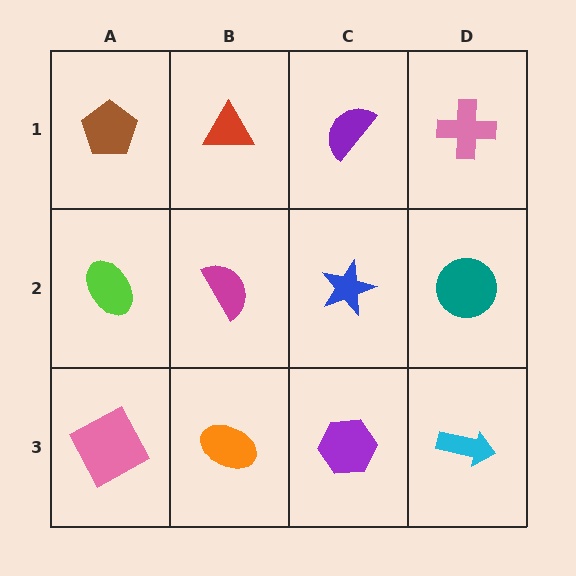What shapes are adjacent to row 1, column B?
A magenta semicircle (row 2, column B), a brown pentagon (row 1, column A), a purple semicircle (row 1, column C).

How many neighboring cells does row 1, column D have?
2.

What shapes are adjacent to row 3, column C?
A blue star (row 2, column C), an orange ellipse (row 3, column B), a cyan arrow (row 3, column D).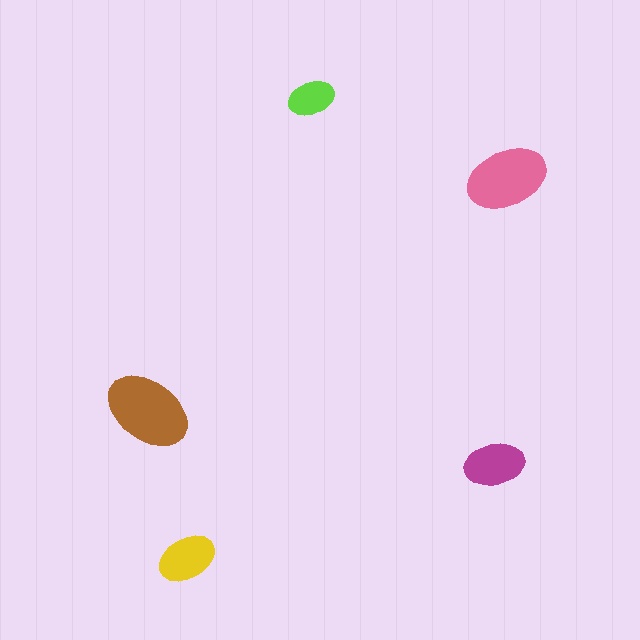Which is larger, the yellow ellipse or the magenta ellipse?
The magenta one.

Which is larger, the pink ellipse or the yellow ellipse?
The pink one.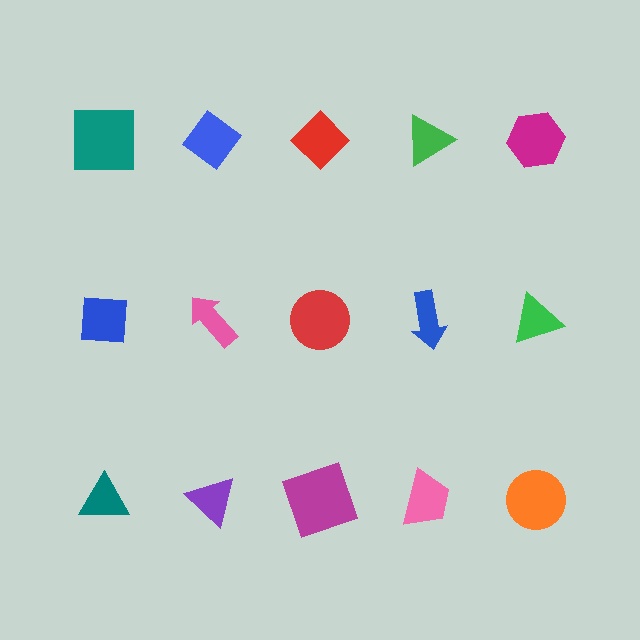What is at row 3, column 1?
A teal triangle.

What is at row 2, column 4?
A blue arrow.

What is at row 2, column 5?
A green triangle.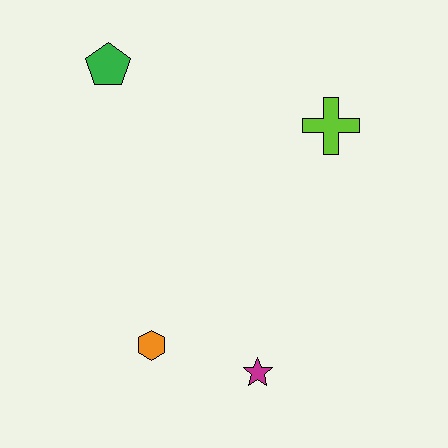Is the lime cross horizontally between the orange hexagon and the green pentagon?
No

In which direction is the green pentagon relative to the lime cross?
The green pentagon is to the left of the lime cross.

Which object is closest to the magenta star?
The orange hexagon is closest to the magenta star.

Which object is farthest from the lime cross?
The orange hexagon is farthest from the lime cross.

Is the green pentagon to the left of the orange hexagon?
Yes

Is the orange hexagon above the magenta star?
Yes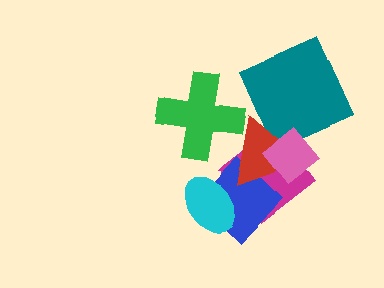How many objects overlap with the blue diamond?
3 objects overlap with the blue diamond.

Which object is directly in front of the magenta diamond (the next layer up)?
The blue diamond is directly in front of the magenta diamond.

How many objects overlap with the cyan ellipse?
2 objects overlap with the cyan ellipse.